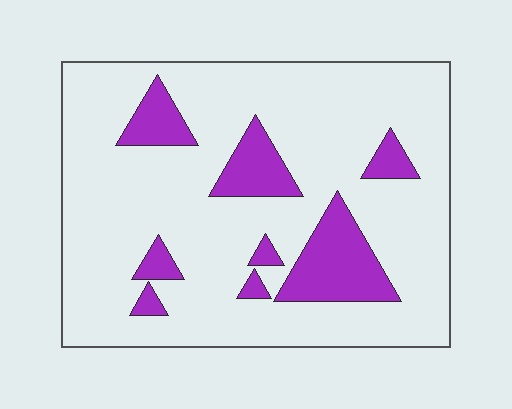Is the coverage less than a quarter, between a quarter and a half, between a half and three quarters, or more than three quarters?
Less than a quarter.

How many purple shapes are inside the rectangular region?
8.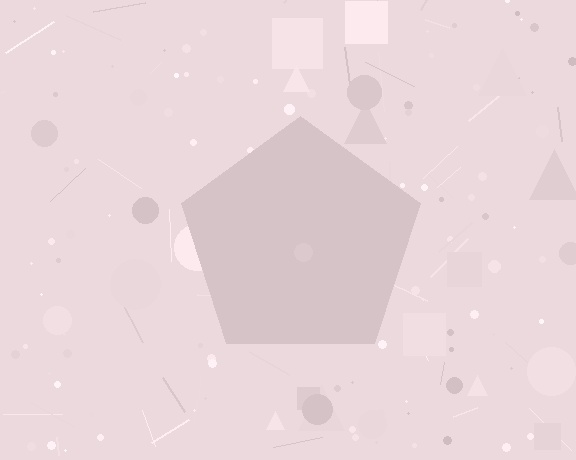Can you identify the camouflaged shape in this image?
The camouflaged shape is a pentagon.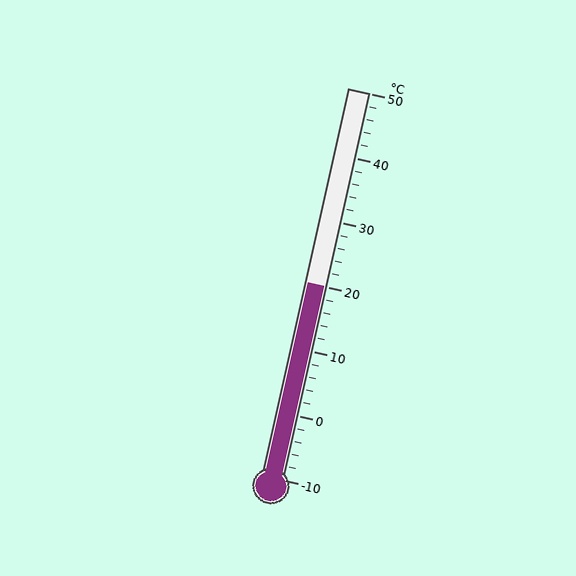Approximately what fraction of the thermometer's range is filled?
The thermometer is filled to approximately 50% of its range.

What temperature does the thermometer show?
The thermometer shows approximately 20°C.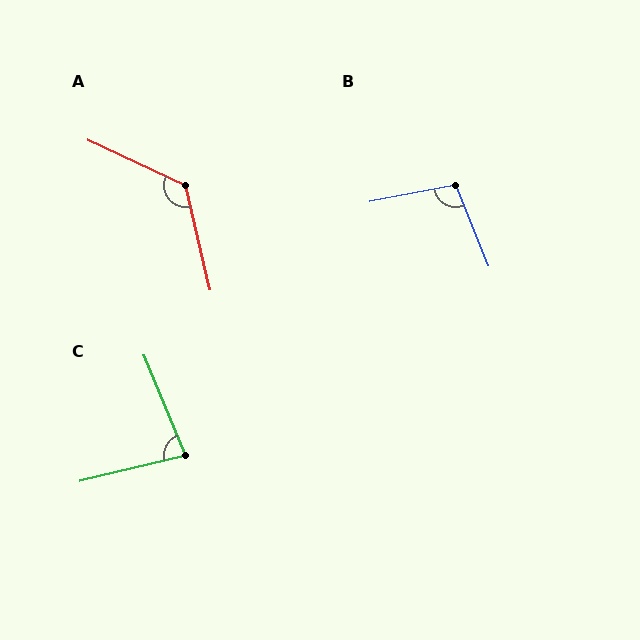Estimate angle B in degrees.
Approximately 101 degrees.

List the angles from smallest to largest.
C (81°), B (101°), A (128°).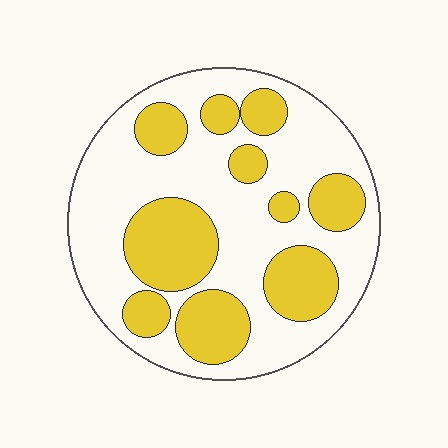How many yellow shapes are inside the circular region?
10.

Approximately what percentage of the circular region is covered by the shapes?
Approximately 35%.